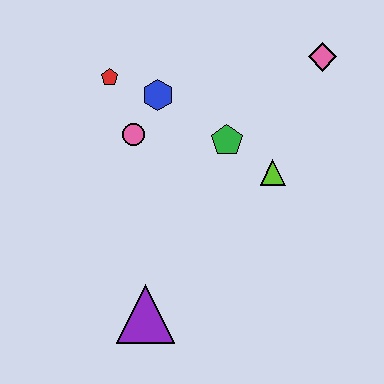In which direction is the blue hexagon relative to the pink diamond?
The blue hexagon is to the left of the pink diamond.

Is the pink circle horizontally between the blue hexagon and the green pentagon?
No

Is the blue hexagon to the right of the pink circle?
Yes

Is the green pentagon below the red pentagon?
Yes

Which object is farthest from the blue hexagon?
The purple triangle is farthest from the blue hexagon.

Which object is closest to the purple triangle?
The pink circle is closest to the purple triangle.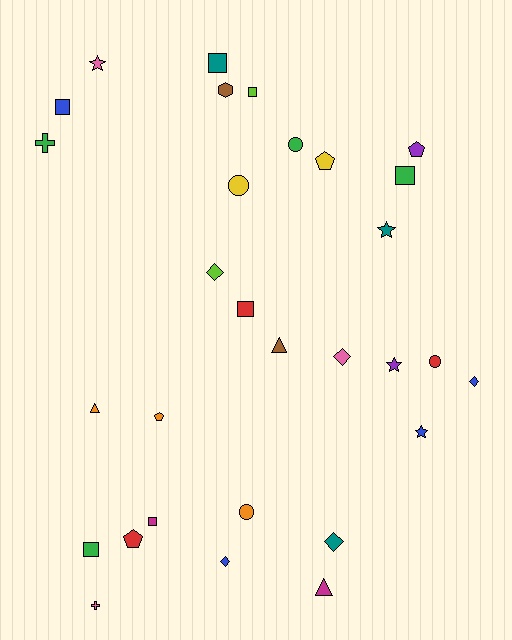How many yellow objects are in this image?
There are 2 yellow objects.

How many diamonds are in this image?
There are 5 diamonds.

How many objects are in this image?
There are 30 objects.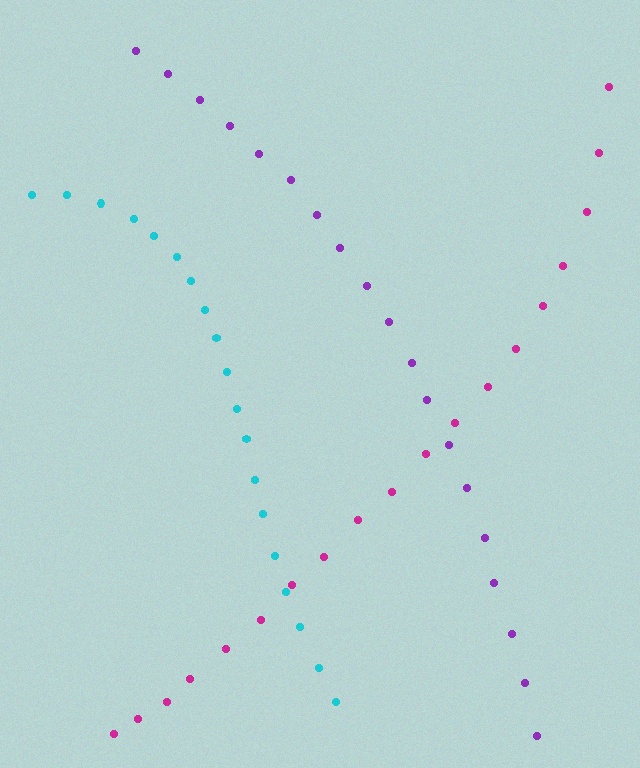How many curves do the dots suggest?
There are 3 distinct paths.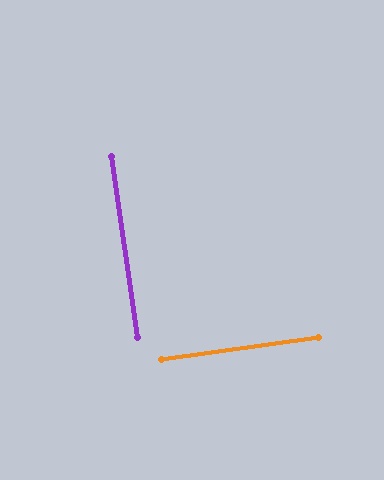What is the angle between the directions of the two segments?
Approximately 90 degrees.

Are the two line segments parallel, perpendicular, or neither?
Perpendicular — they meet at approximately 90°.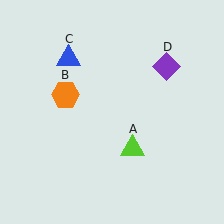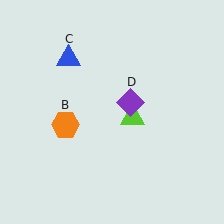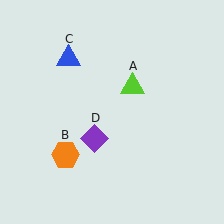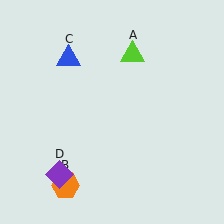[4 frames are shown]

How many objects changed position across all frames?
3 objects changed position: lime triangle (object A), orange hexagon (object B), purple diamond (object D).